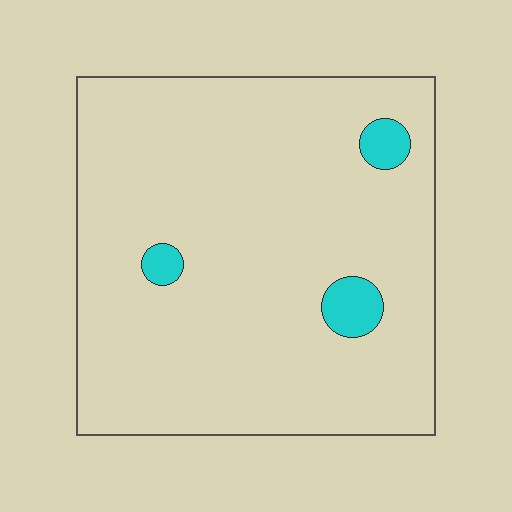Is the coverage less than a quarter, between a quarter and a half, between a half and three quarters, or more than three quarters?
Less than a quarter.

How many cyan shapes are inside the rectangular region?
3.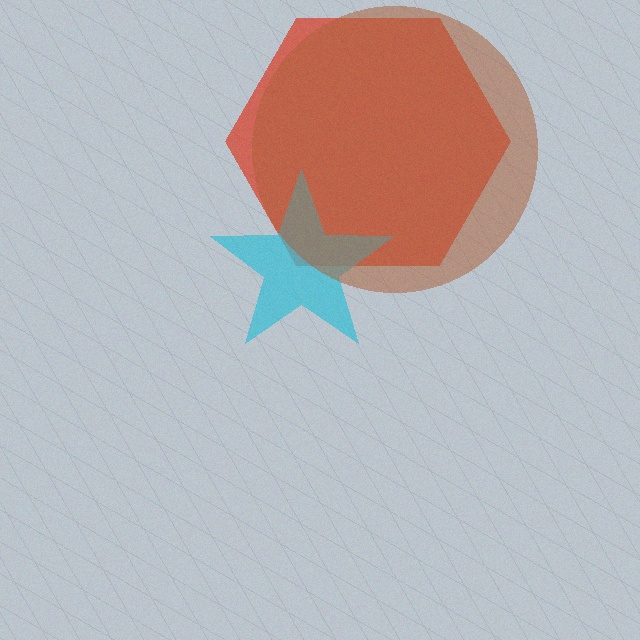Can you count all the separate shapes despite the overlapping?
Yes, there are 3 separate shapes.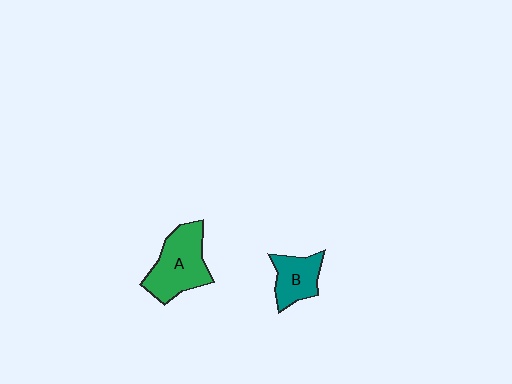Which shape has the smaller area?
Shape B (teal).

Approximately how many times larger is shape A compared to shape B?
Approximately 1.6 times.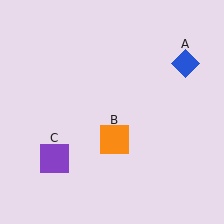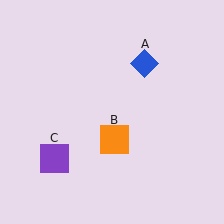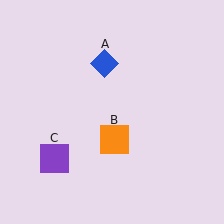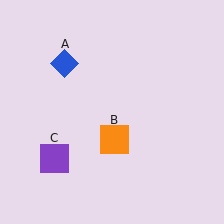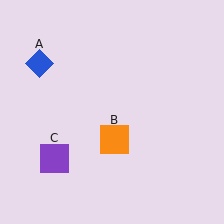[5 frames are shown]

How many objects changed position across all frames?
1 object changed position: blue diamond (object A).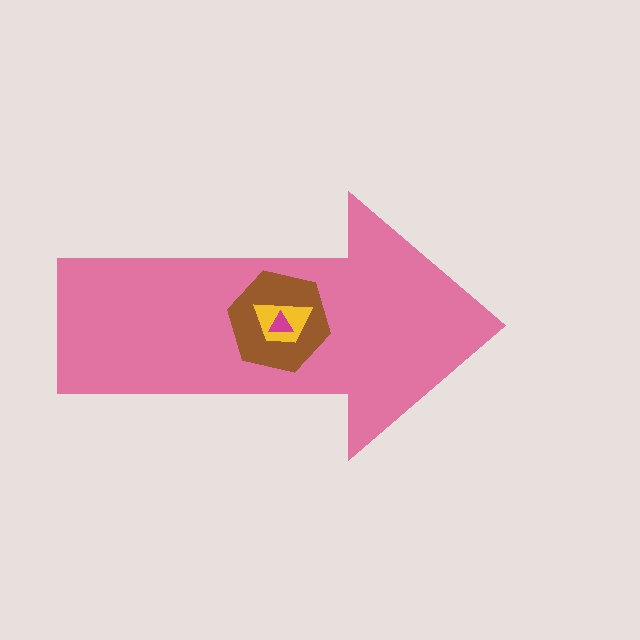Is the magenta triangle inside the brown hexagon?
Yes.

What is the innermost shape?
The magenta triangle.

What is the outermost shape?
The pink arrow.